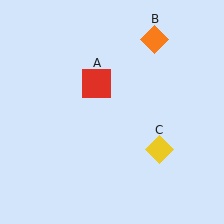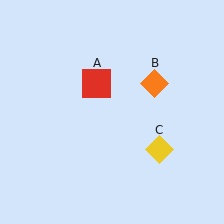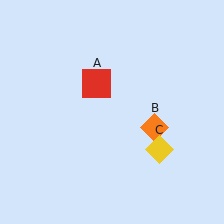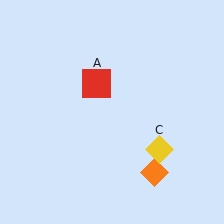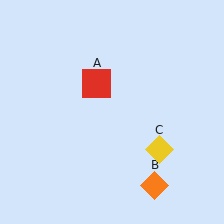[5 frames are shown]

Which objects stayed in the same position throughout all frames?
Red square (object A) and yellow diamond (object C) remained stationary.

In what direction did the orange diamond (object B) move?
The orange diamond (object B) moved down.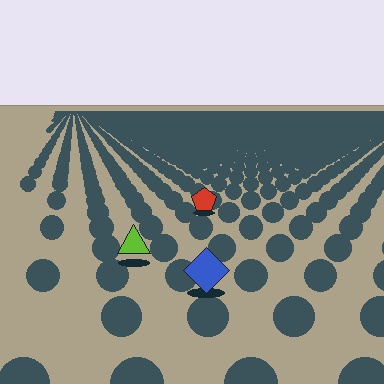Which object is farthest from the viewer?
The red pentagon is farthest from the viewer. It appears smaller and the ground texture around it is denser.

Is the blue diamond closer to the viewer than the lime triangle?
Yes. The blue diamond is closer — you can tell from the texture gradient: the ground texture is coarser near it.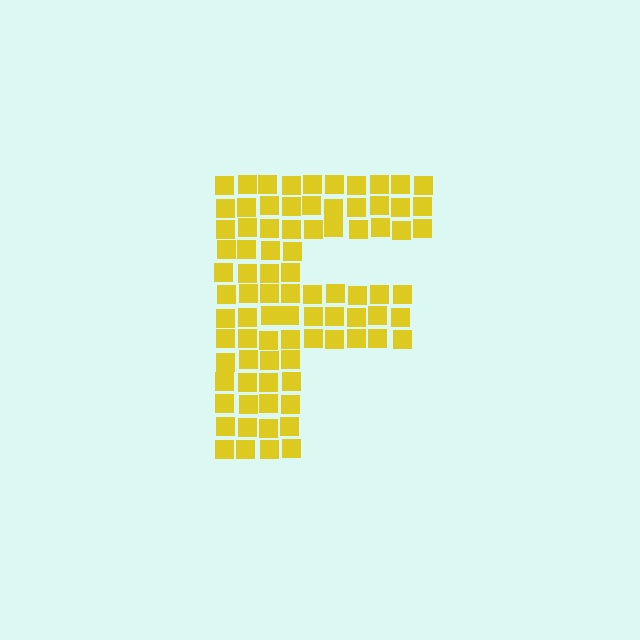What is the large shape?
The large shape is the letter F.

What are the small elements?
The small elements are squares.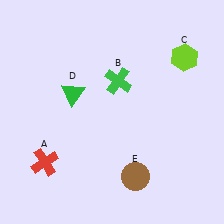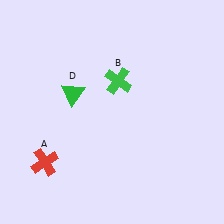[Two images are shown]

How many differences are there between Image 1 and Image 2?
There are 2 differences between the two images.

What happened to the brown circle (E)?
The brown circle (E) was removed in Image 2. It was in the bottom-right area of Image 1.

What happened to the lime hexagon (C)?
The lime hexagon (C) was removed in Image 2. It was in the top-right area of Image 1.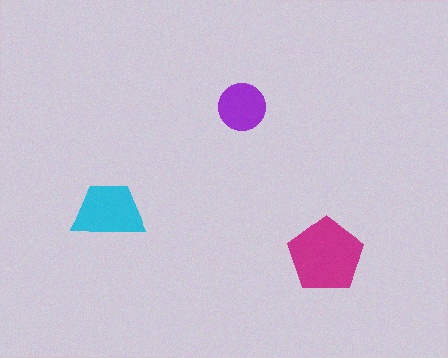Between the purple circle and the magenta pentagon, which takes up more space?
The magenta pentagon.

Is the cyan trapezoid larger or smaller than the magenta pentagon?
Smaller.